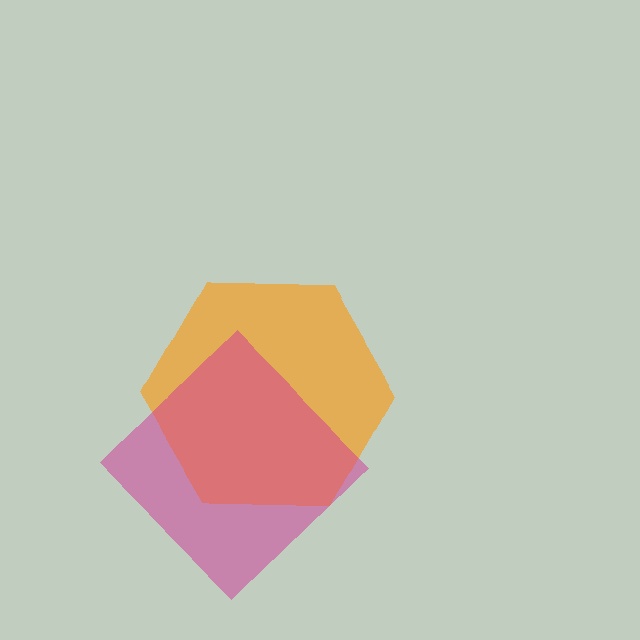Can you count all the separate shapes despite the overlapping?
Yes, there are 2 separate shapes.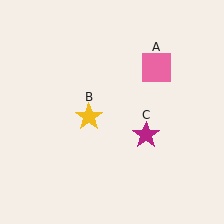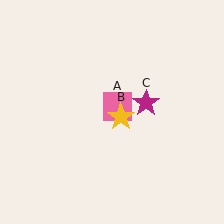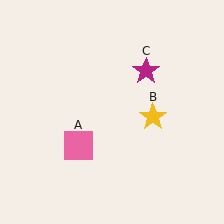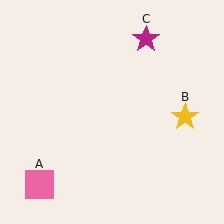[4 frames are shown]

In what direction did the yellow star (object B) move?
The yellow star (object B) moved right.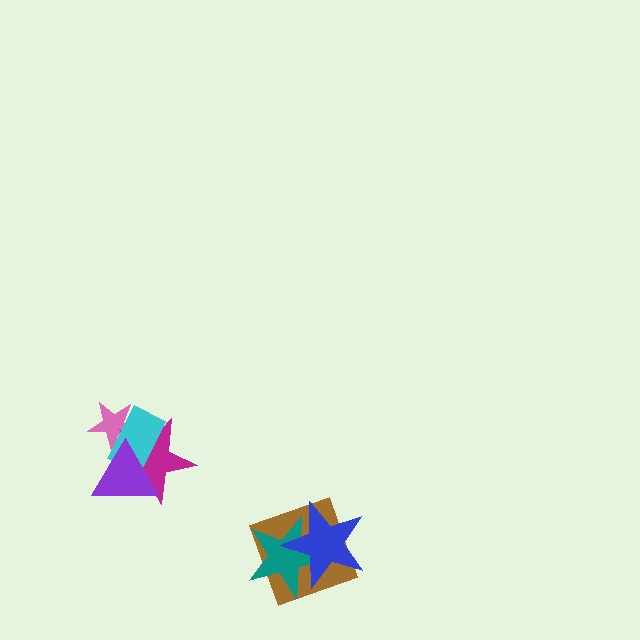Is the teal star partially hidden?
Yes, it is partially covered by another shape.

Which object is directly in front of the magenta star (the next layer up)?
The cyan rectangle is directly in front of the magenta star.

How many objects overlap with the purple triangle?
3 objects overlap with the purple triangle.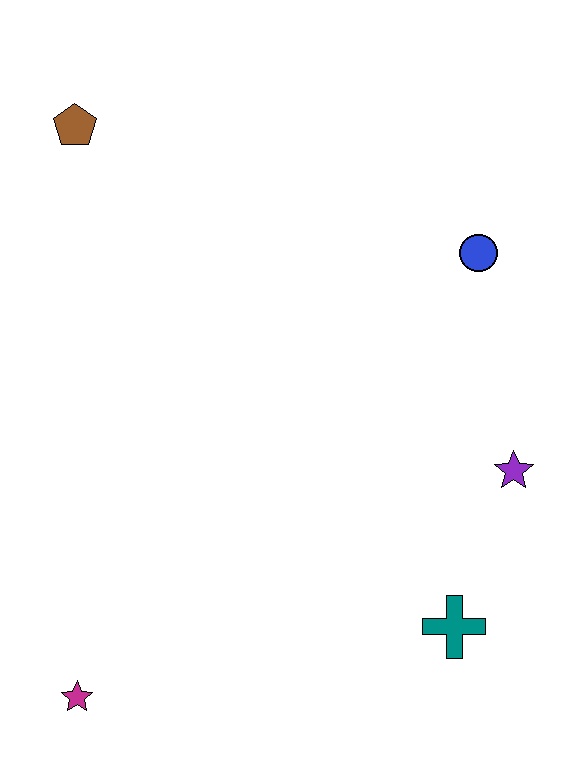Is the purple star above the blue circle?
No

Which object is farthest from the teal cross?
The brown pentagon is farthest from the teal cross.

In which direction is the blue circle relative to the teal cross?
The blue circle is above the teal cross.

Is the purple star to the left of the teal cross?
No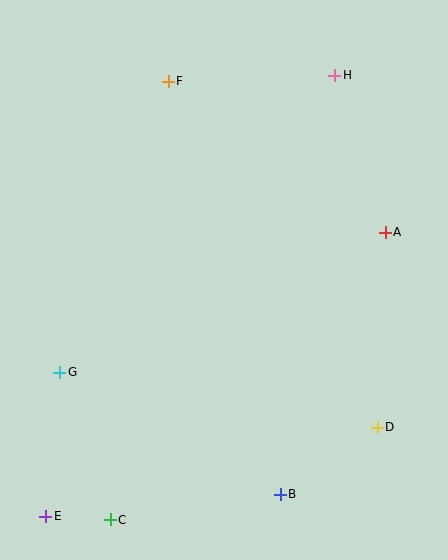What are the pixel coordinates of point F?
Point F is at (168, 82).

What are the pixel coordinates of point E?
Point E is at (46, 517).